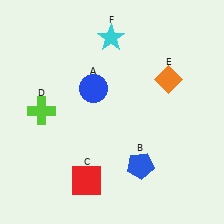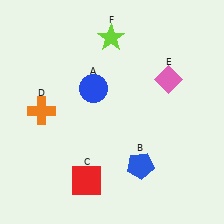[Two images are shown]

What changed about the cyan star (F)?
In Image 1, F is cyan. In Image 2, it changed to lime.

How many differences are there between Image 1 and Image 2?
There are 3 differences between the two images.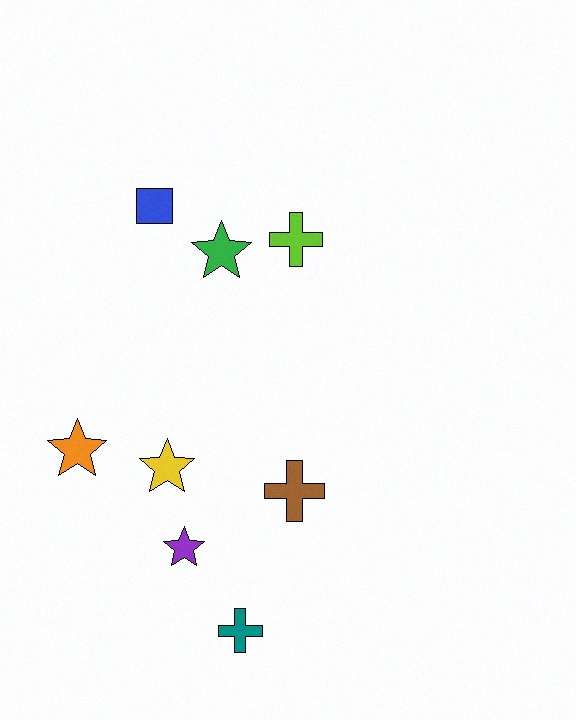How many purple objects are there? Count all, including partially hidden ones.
There is 1 purple object.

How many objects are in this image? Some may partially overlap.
There are 8 objects.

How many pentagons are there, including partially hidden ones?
There are no pentagons.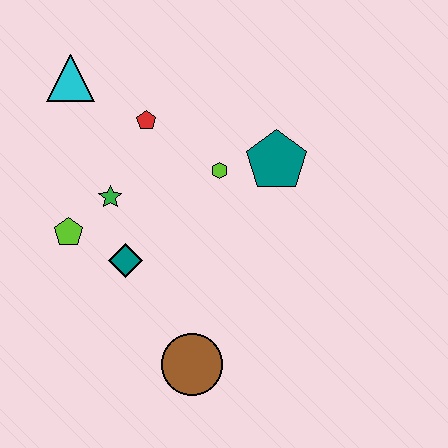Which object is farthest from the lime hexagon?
The brown circle is farthest from the lime hexagon.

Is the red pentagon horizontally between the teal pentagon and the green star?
Yes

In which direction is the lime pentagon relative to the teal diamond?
The lime pentagon is to the left of the teal diamond.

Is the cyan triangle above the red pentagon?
Yes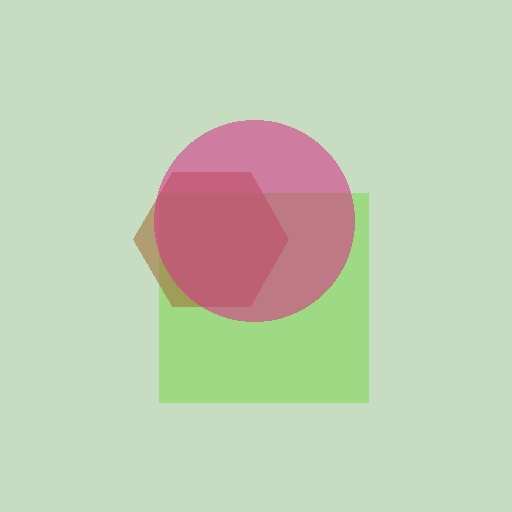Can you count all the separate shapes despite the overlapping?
Yes, there are 3 separate shapes.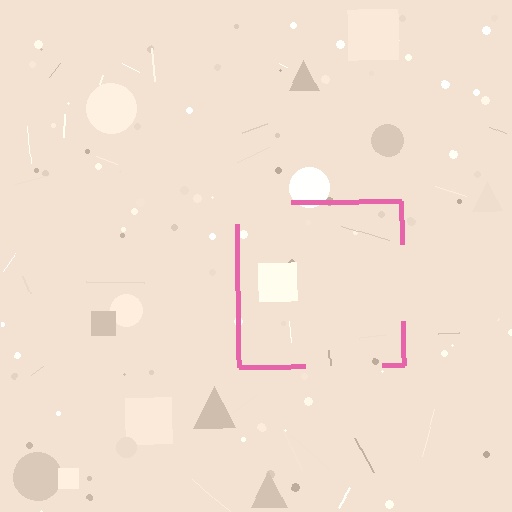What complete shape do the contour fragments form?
The contour fragments form a square.